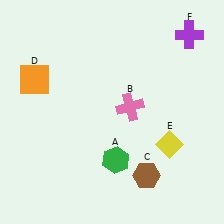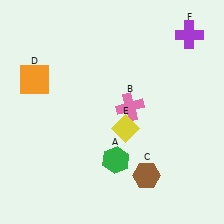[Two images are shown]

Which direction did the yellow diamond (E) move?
The yellow diamond (E) moved left.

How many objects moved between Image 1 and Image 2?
1 object moved between the two images.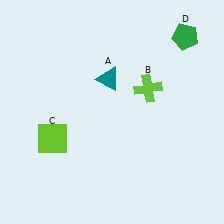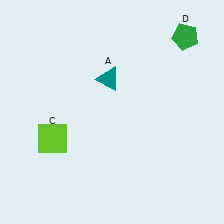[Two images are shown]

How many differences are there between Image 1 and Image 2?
There is 1 difference between the two images.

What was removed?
The lime cross (B) was removed in Image 2.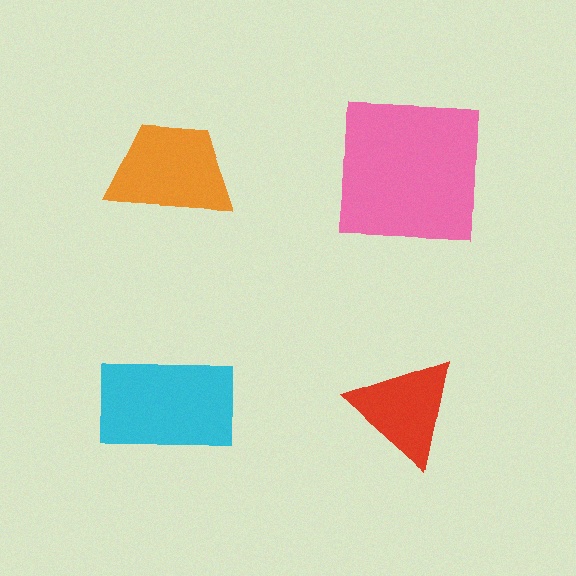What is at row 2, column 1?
A cyan rectangle.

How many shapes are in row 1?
2 shapes.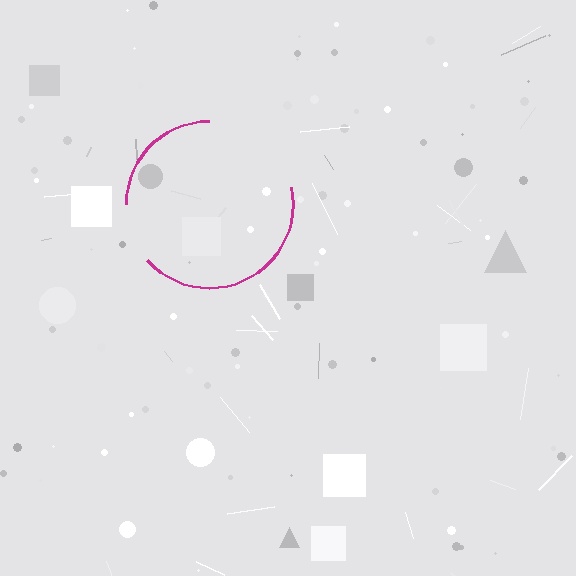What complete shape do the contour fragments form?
The contour fragments form a circle.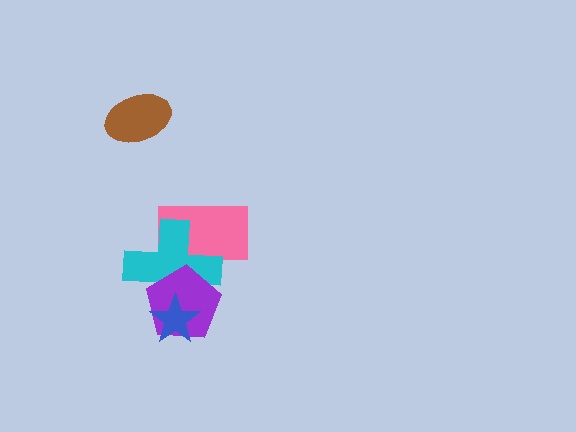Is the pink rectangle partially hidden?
Yes, it is partially covered by another shape.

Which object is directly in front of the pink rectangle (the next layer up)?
The cyan cross is directly in front of the pink rectangle.